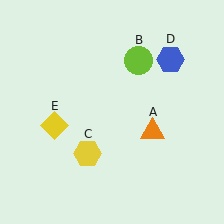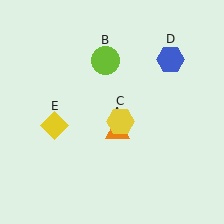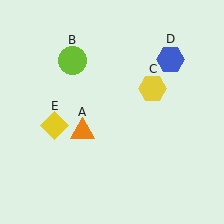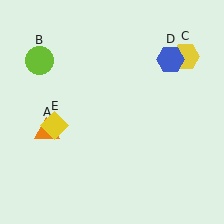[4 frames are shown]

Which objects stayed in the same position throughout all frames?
Blue hexagon (object D) and yellow diamond (object E) remained stationary.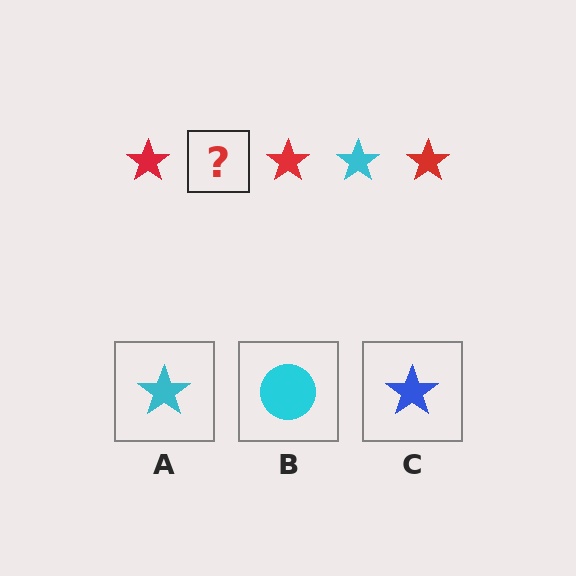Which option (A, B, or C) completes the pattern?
A.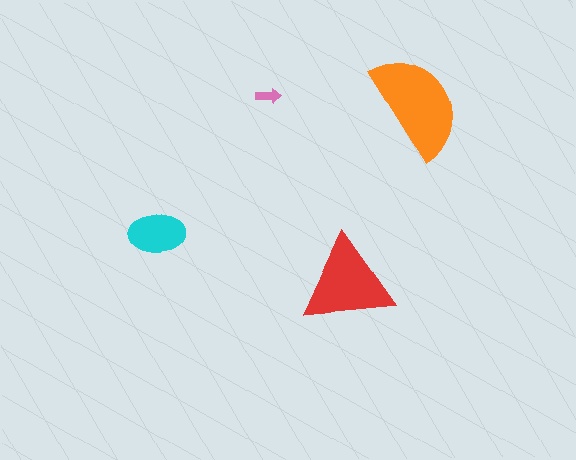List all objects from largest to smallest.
The orange semicircle, the red triangle, the cyan ellipse, the pink arrow.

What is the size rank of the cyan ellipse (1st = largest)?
3rd.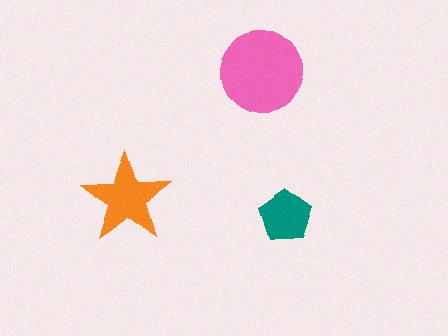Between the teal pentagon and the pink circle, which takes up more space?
The pink circle.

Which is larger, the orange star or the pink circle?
The pink circle.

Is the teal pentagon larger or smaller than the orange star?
Smaller.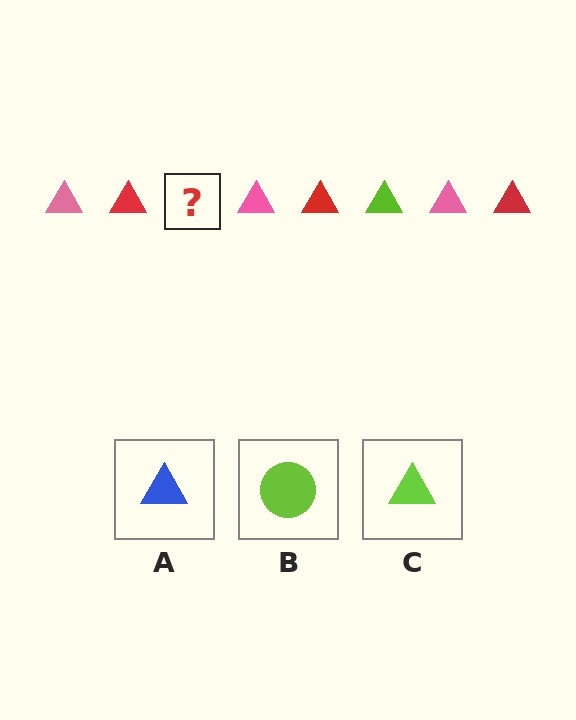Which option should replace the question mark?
Option C.